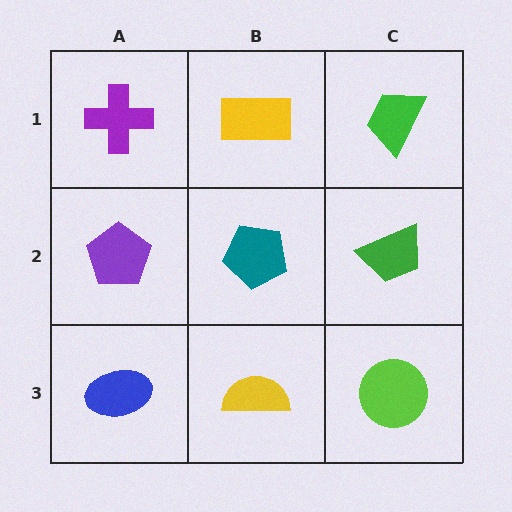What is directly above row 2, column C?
A green trapezoid.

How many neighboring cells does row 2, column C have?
3.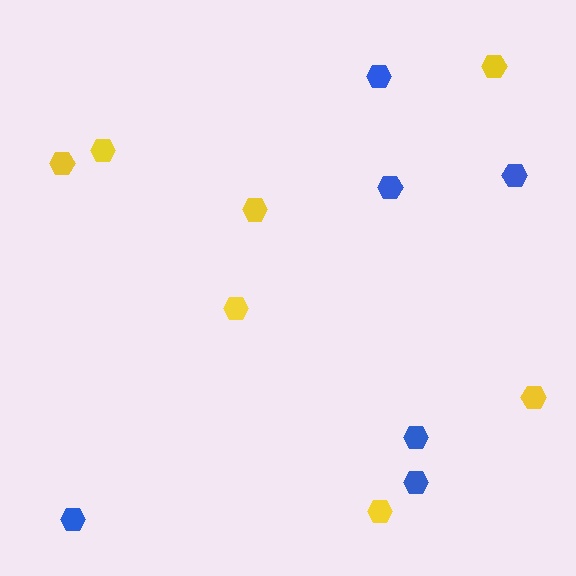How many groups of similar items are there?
There are 2 groups: one group of blue hexagons (6) and one group of yellow hexagons (7).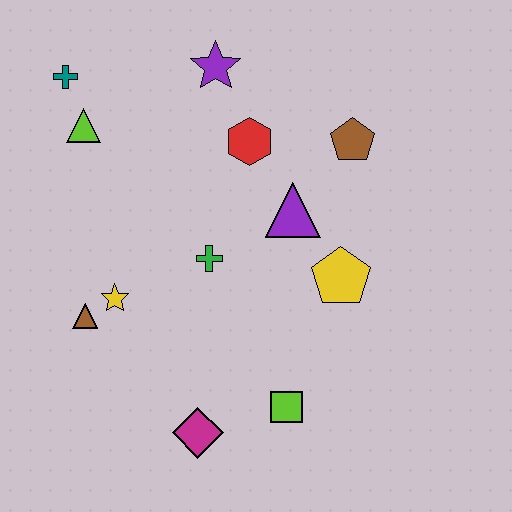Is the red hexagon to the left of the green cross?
No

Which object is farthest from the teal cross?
The lime square is farthest from the teal cross.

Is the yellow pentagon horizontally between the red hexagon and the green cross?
No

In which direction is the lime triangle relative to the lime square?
The lime triangle is above the lime square.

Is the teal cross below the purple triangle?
No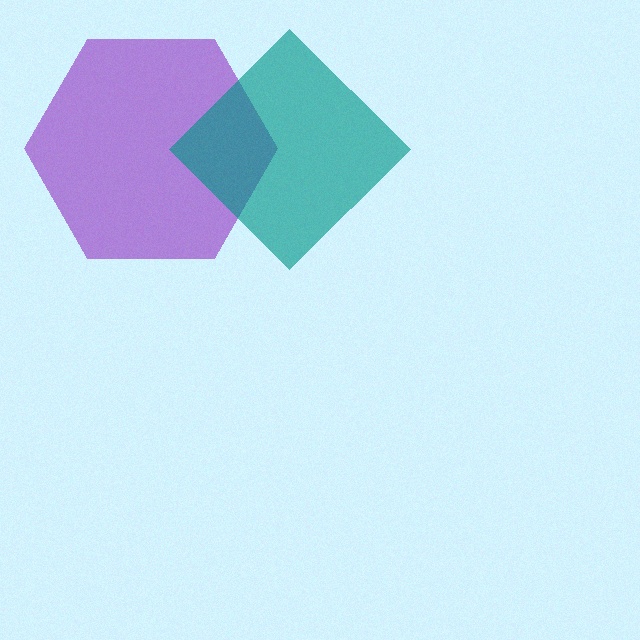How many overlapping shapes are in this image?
There are 2 overlapping shapes in the image.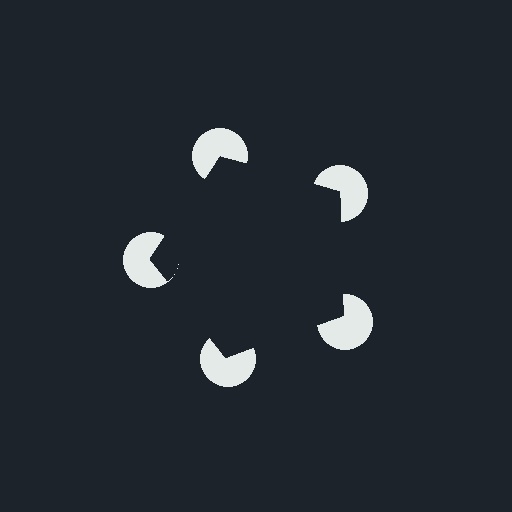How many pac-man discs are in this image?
There are 5 — one at each vertex of the illusory pentagon.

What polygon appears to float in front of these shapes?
An illusory pentagon — its edges are inferred from the aligned wedge cuts in the pac-man discs, not physically drawn.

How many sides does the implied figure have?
5 sides.